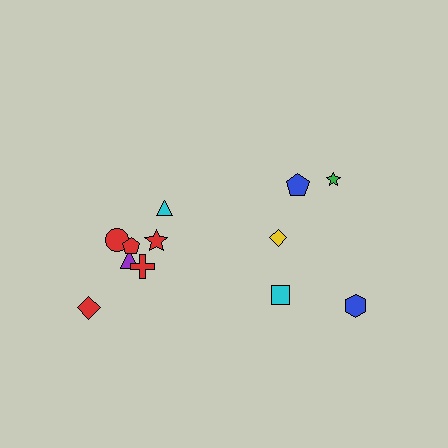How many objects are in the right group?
There are 5 objects.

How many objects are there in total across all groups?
There are 12 objects.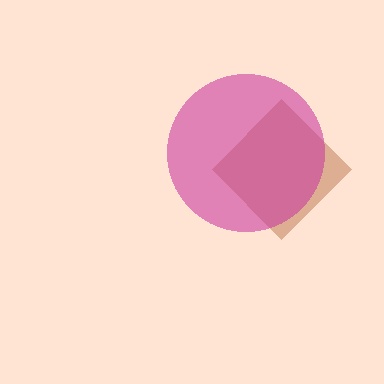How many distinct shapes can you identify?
There are 2 distinct shapes: a brown diamond, a magenta circle.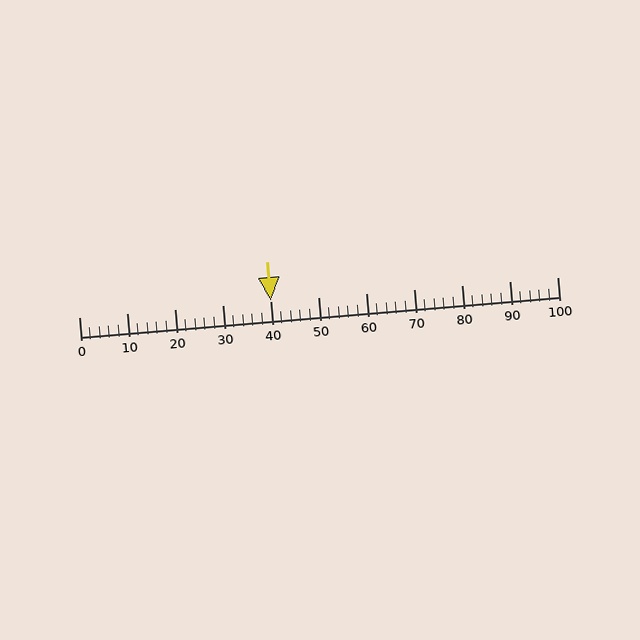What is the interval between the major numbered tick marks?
The major tick marks are spaced 10 units apart.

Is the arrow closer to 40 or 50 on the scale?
The arrow is closer to 40.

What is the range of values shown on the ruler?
The ruler shows values from 0 to 100.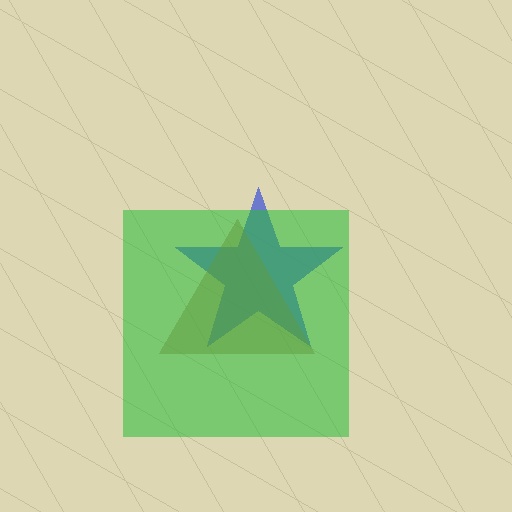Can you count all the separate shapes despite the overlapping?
Yes, there are 3 separate shapes.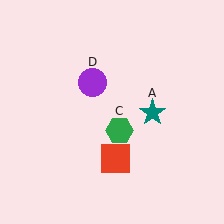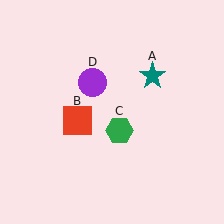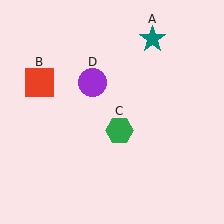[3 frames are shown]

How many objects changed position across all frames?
2 objects changed position: teal star (object A), red square (object B).